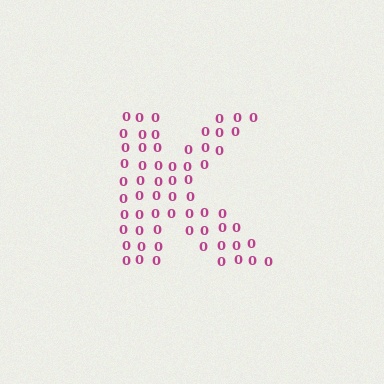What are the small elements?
The small elements are digit 0's.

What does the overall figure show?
The overall figure shows the letter K.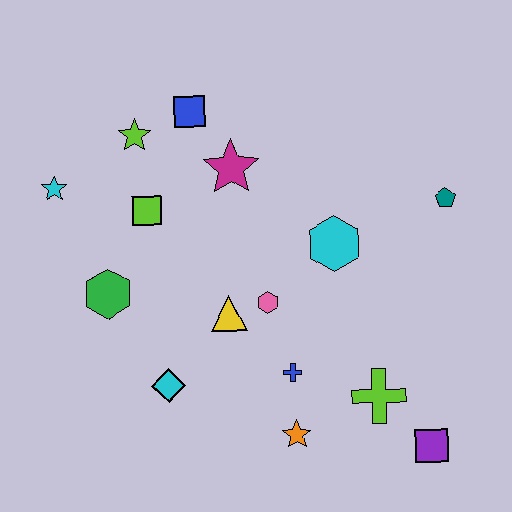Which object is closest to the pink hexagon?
The yellow triangle is closest to the pink hexagon.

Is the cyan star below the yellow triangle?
No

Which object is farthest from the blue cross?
The cyan star is farthest from the blue cross.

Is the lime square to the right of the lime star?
Yes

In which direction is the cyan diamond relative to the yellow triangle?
The cyan diamond is below the yellow triangle.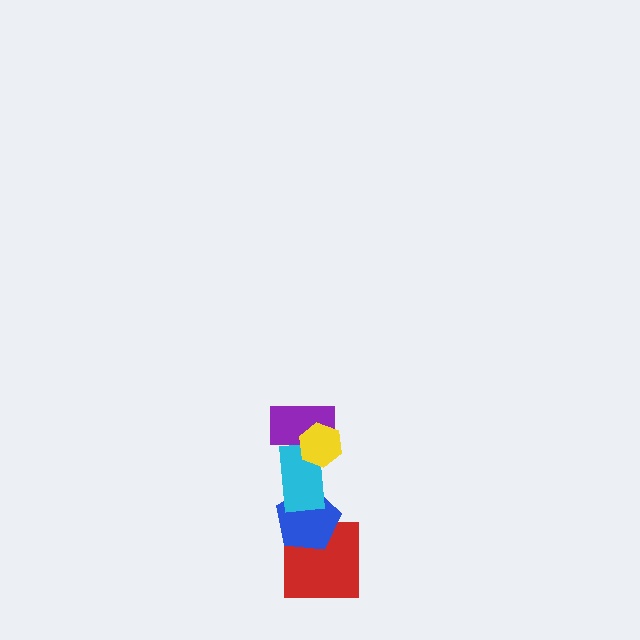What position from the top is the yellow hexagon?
The yellow hexagon is 1st from the top.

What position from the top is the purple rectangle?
The purple rectangle is 2nd from the top.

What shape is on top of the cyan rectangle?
The purple rectangle is on top of the cyan rectangle.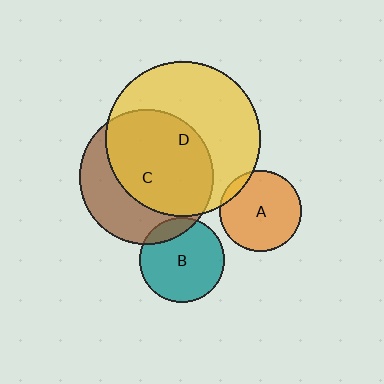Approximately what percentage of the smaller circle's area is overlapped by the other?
Approximately 60%.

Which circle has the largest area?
Circle D (yellow).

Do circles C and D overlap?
Yes.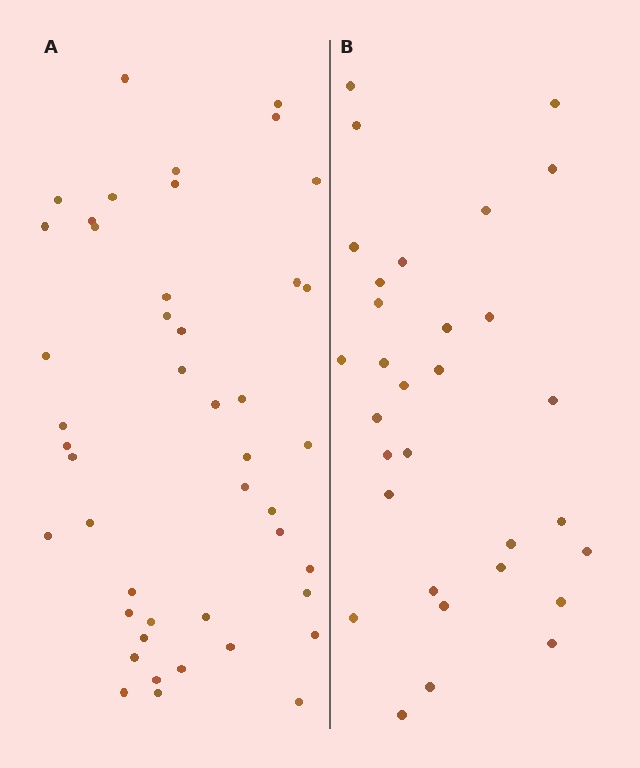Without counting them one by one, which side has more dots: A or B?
Region A (the left region) has more dots.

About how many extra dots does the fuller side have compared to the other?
Region A has approximately 15 more dots than region B.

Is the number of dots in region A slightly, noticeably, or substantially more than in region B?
Region A has substantially more. The ratio is roughly 1.5 to 1.